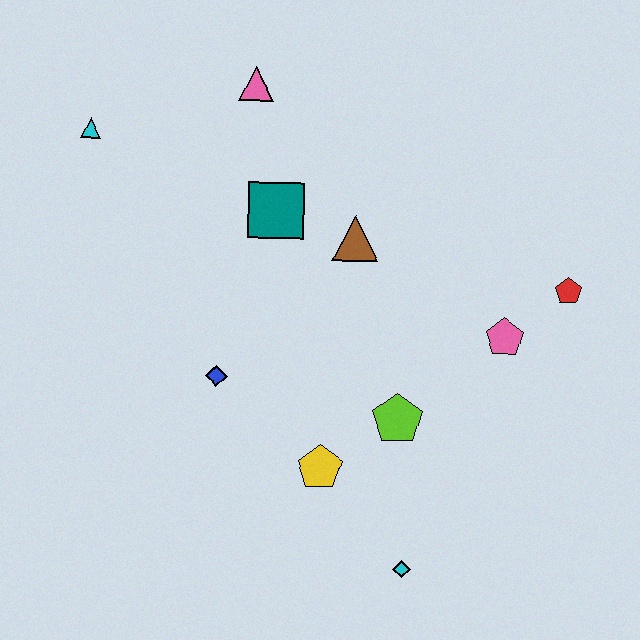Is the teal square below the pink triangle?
Yes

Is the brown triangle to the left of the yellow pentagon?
No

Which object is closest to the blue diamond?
The yellow pentagon is closest to the blue diamond.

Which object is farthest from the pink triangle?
The cyan diamond is farthest from the pink triangle.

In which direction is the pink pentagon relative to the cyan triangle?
The pink pentagon is to the right of the cyan triangle.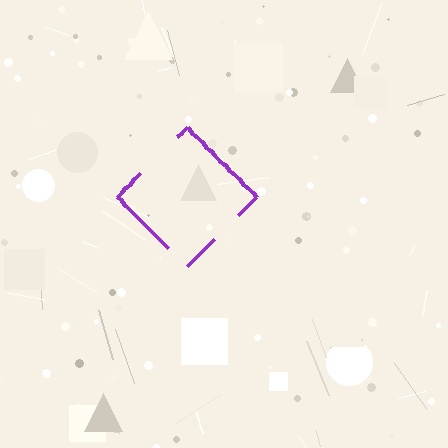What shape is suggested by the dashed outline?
The dashed outline suggests a diamond.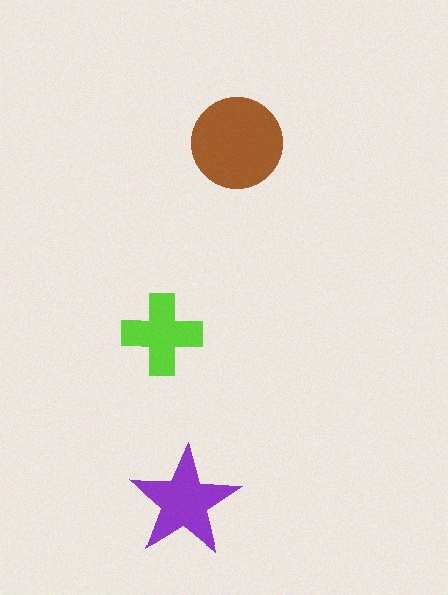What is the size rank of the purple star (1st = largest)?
2nd.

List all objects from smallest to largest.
The lime cross, the purple star, the brown circle.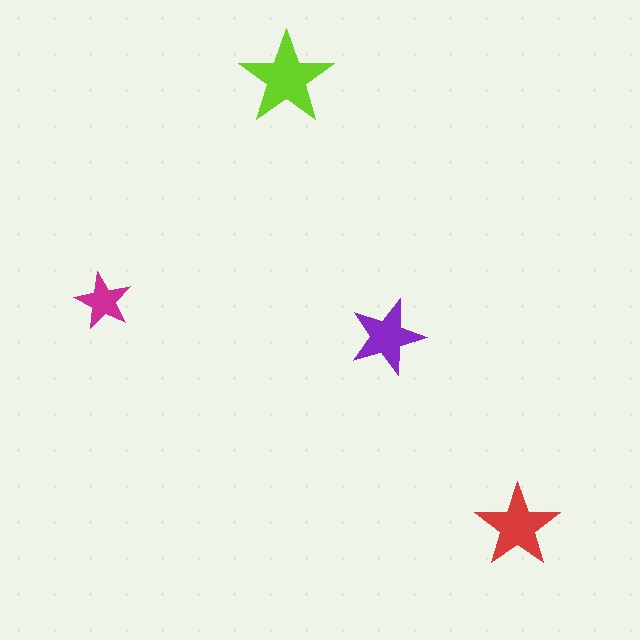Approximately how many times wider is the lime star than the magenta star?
About 1.5 times wider.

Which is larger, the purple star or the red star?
The red one.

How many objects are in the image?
There are 4 objects in the image.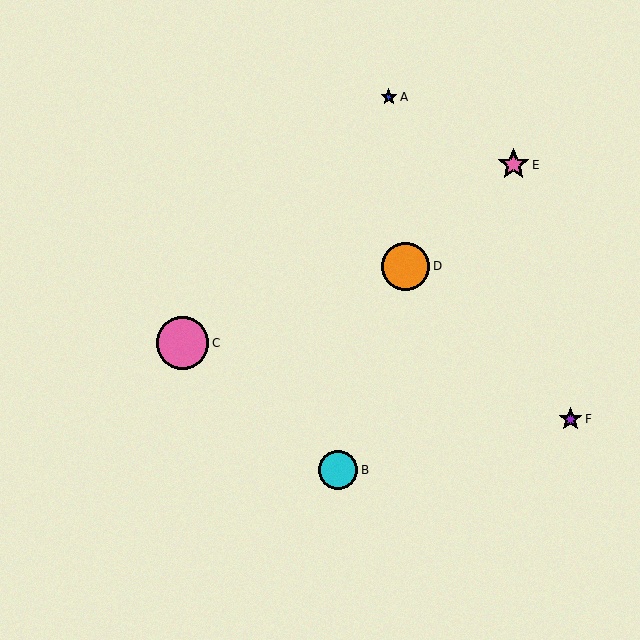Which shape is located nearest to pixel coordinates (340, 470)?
The cyan circle (labeled B) at (338, 470) is nearest to that location.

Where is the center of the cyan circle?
The center of the cyan circle is at (338, 470).